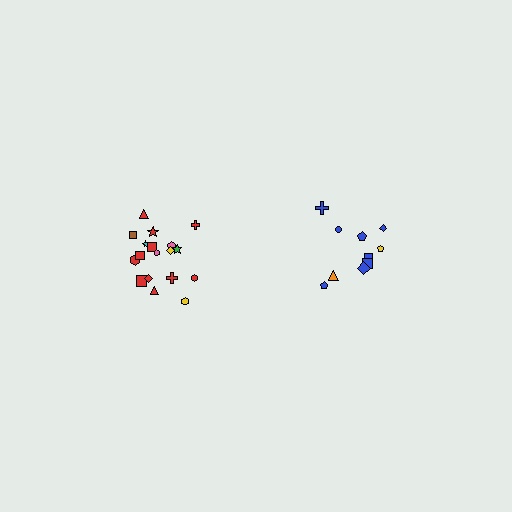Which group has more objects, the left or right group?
The left group.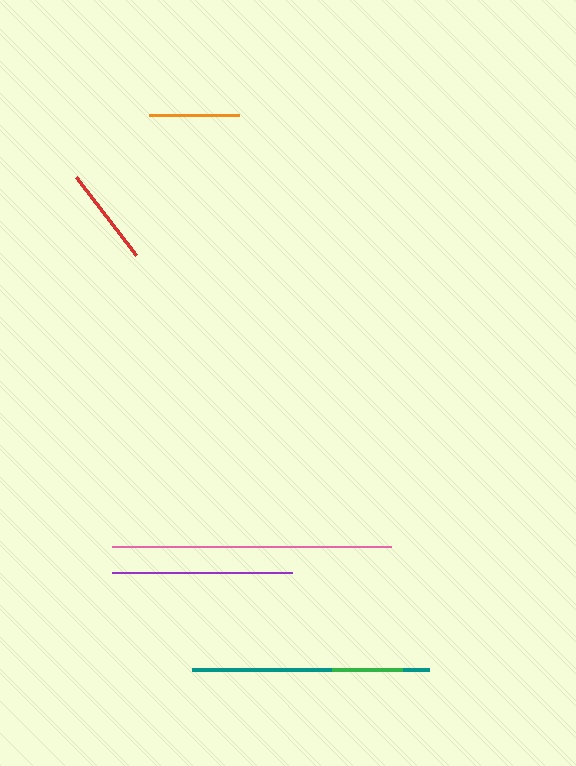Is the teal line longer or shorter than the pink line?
The pink line is longer than the teal line.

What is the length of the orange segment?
The orange segment is approximately 90 pixels long.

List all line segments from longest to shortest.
From longest to shortest: pink, teal, purple, red, orange, green.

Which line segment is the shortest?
The green line is the shortest at approximately 70 pixels.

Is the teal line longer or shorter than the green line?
The teal line is longer than the green line.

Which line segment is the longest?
The pink line is the longest at approximately 279 pixels.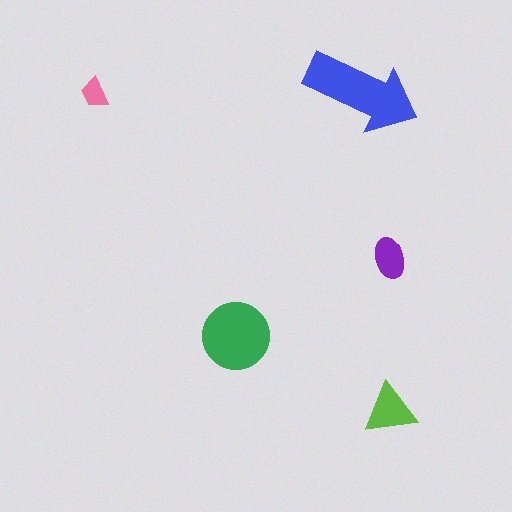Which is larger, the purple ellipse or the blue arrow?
The blue arrow.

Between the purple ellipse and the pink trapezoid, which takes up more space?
The purple ellipse.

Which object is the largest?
The blue arrow.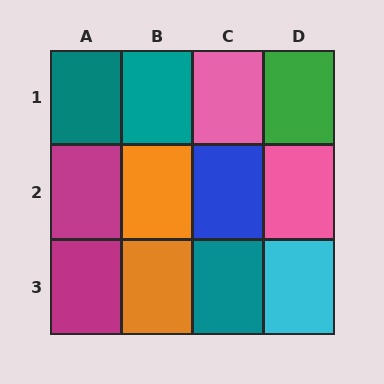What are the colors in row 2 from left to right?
Magenta, orange, blue, pink.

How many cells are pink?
2 cells are pink.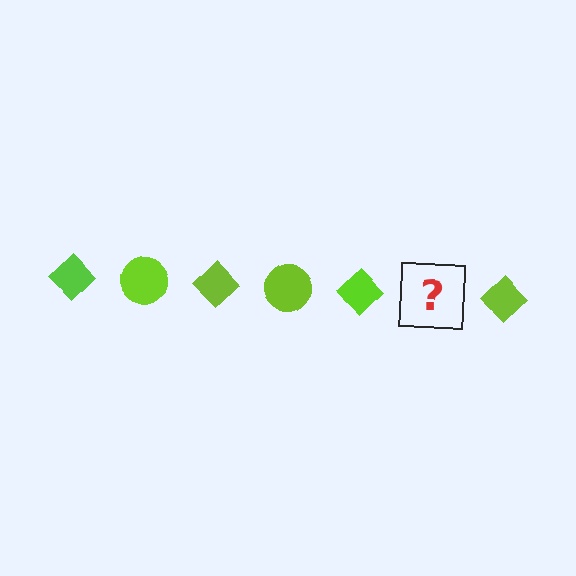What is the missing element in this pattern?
The missing element is a lime circle.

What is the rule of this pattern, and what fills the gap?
The rule is that the pattern cycles through diamond, circle shapes in lime. The gap should be filled with a lime circle.